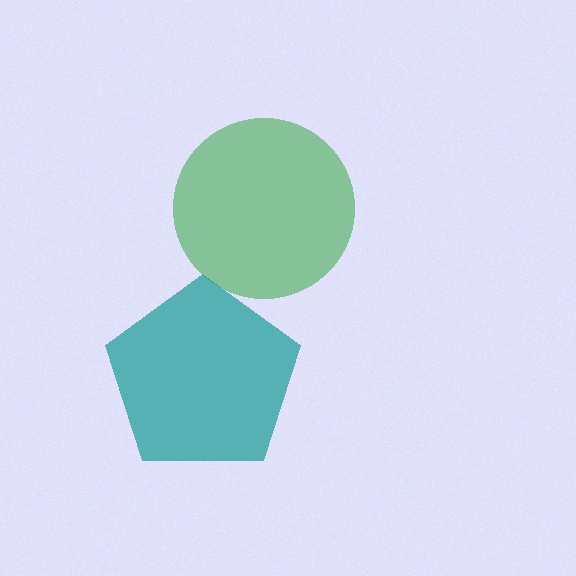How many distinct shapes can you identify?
There are 2 distinct shapes: a green circle, a teal pentagon.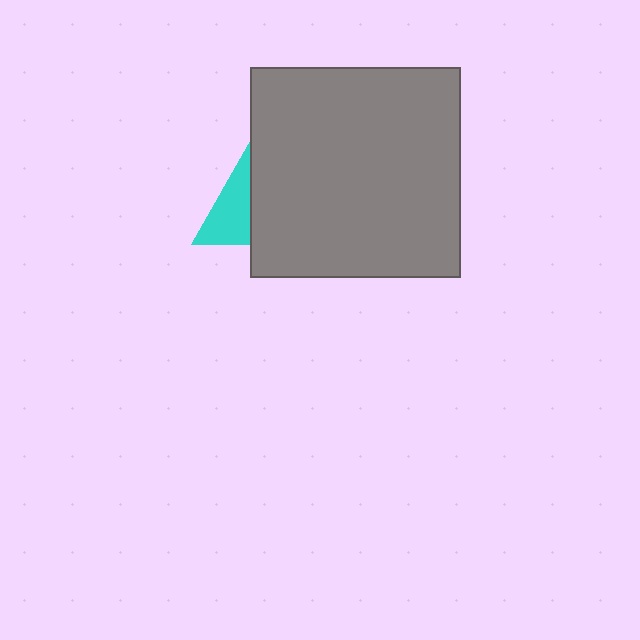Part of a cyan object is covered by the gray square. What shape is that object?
It is a triangle.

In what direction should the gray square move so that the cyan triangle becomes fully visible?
The gray square should move right. That is the shortest direction to clear the overlap and leave the cyan triangle fully visible.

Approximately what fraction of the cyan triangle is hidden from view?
Roughly 55% of the cyan triangle is hidden behind the gray square.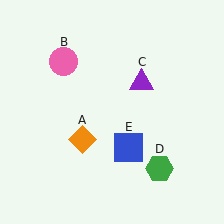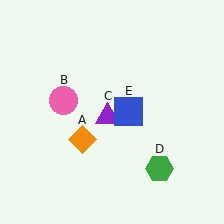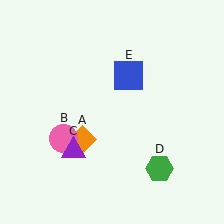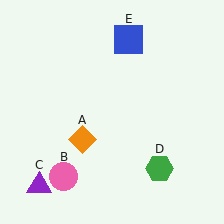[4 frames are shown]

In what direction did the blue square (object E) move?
The blue square (object E) moved up.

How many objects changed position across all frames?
3 objects changed position: pink circle (object B), purple triangle (object C), blue square (object E).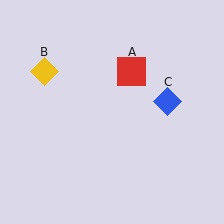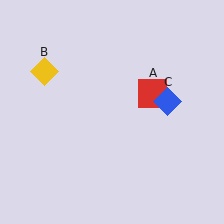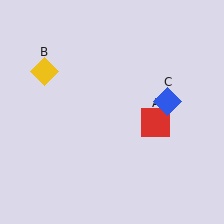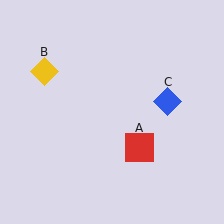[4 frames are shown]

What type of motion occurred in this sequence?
The red square (object A) rotated clockwise around the center of the scene.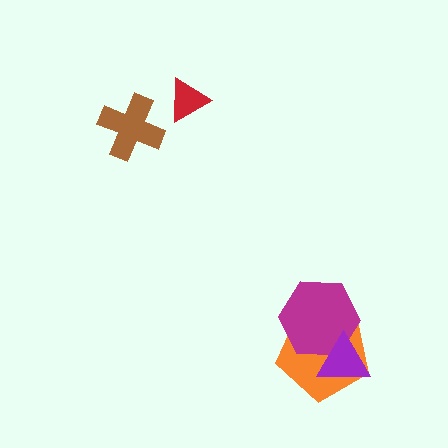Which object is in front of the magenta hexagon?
The purple triangle is in front of the magenta hexagon.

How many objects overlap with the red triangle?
0 objects overlap with the red triangle.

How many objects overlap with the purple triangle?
2 objects overlap with the purple triangle.